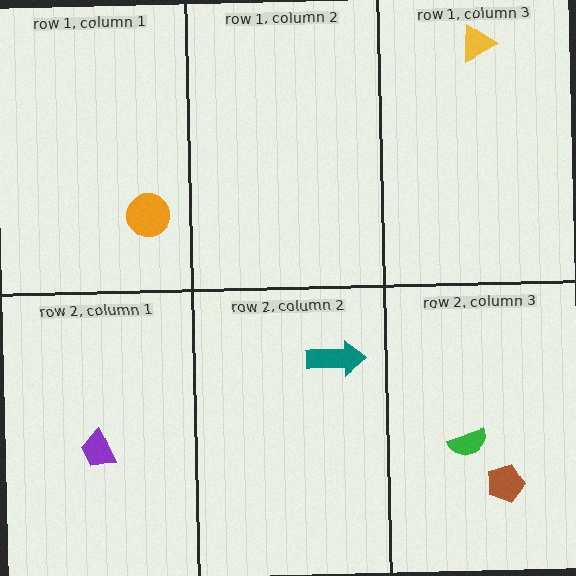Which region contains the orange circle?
The row 1, column 1 region.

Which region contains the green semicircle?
The row 2, column 3 region.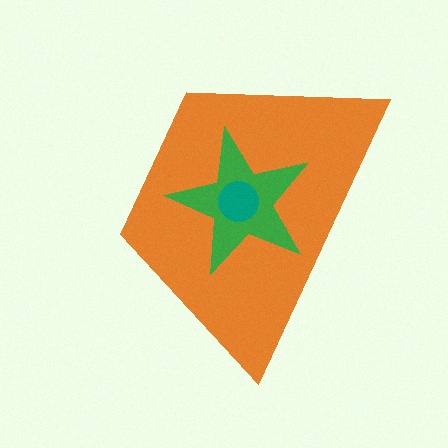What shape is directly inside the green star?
The teal circle.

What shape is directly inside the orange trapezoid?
The green star.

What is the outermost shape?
The orange trapezoid.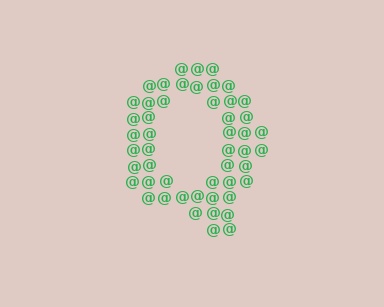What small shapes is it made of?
It is made of small at signs.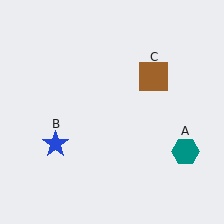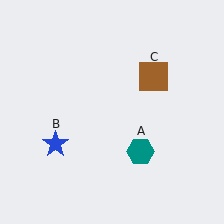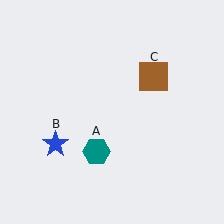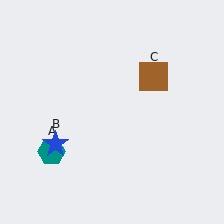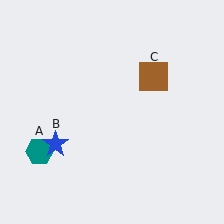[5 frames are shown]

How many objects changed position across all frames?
1 object changed position: teal hexagon (object A).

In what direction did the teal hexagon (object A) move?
The teal hexagon (object A) moved left.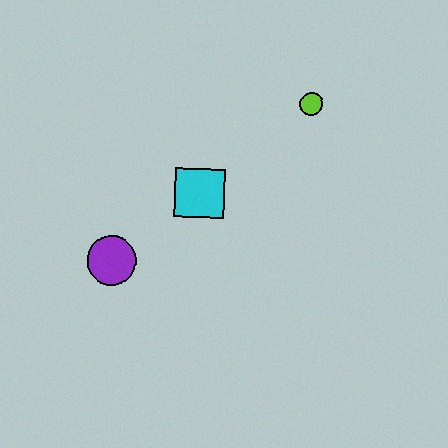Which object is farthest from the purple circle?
The lime circle is farthest from the purple circle.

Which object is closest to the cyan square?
The purple circle is closest to the cyan square.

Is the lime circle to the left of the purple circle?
No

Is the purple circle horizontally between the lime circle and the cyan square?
No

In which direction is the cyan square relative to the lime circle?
The cyan square is to the left of the lime circle.